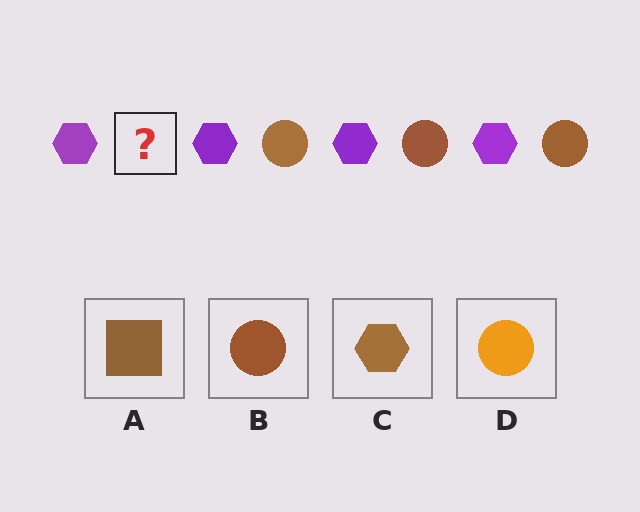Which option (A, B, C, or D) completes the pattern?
B.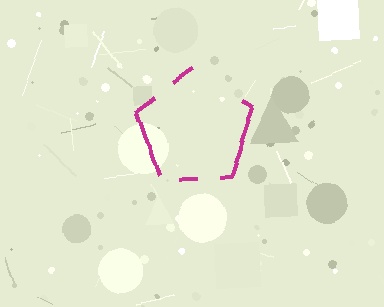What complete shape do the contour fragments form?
The contour fragments form a pentagon.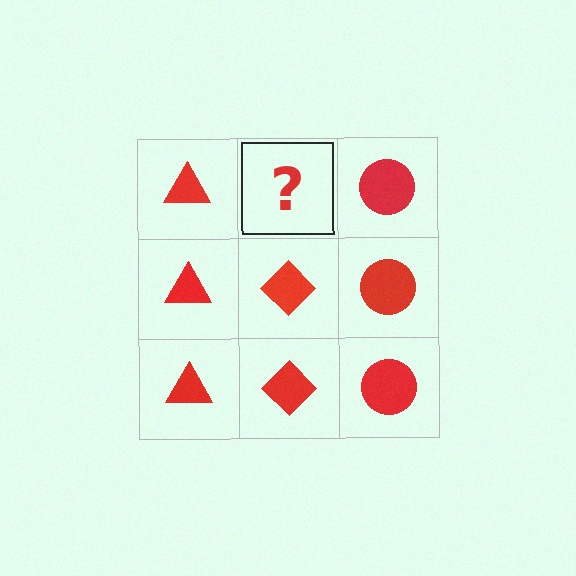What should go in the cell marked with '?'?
The missing cell should contain a red diamond.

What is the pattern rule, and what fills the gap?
The rule is that each column has a consistent shape. The gap should be filled with a red diamond.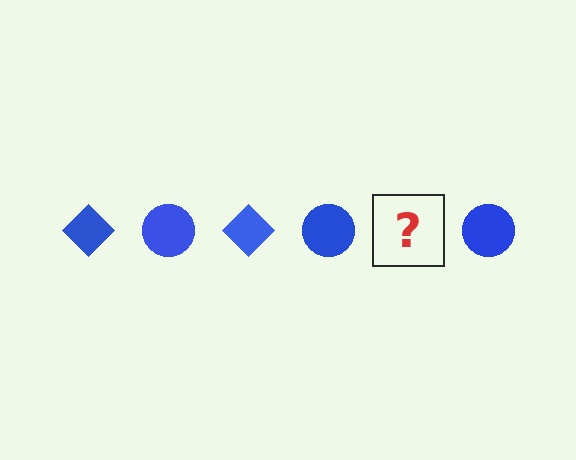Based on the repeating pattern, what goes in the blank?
The blank should be a blue diamond.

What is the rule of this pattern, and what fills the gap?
The rule is that the pattern cycles through diamond, circle shapes in blue. The gap should be filled with a blue diamond.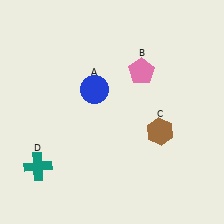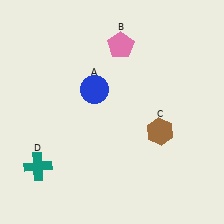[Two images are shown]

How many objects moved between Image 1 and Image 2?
1 object moved between the two images.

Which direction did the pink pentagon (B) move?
The pink pentagon (B) moved up.